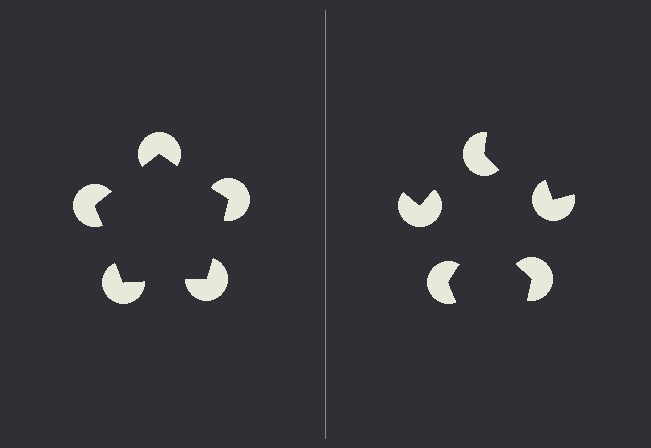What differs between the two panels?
The pac-man discs are positioned identically on both sides; only the wedge orientations differ. On the left they align to a pentagon; on the right they are misaligned.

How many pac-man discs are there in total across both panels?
10 — 5 on each side.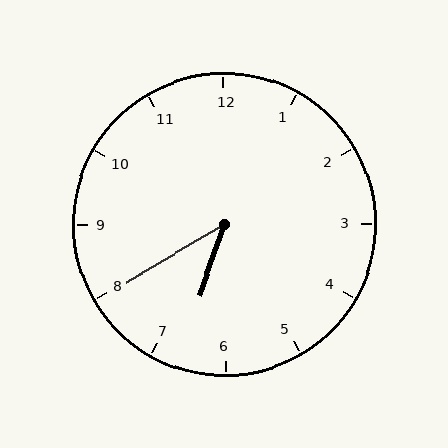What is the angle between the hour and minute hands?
Approximately 40 degrees.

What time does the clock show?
6:40.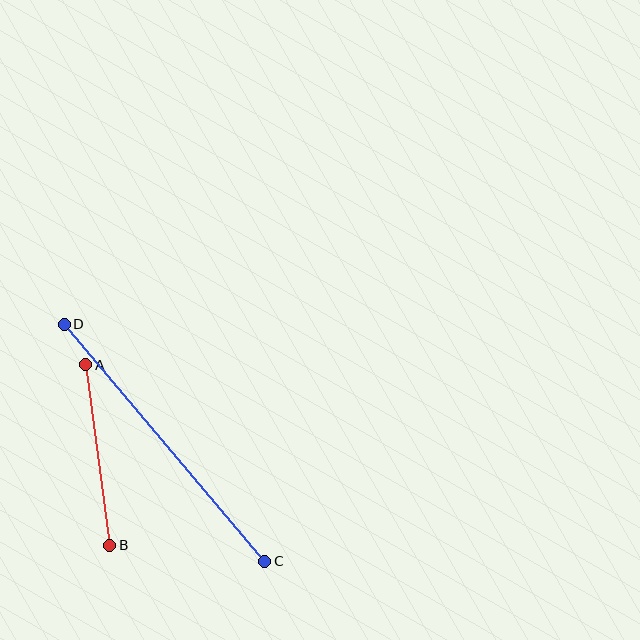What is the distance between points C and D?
The distance is approximately 311 pixels.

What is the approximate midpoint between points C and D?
The midpoint is at approximately (165, 443) pixels.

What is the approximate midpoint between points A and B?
The midpoint is at approximately (98, 455) pixels.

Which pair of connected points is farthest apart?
Points C and D are farthest apart.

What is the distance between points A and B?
The distance is approximately 182 pixels.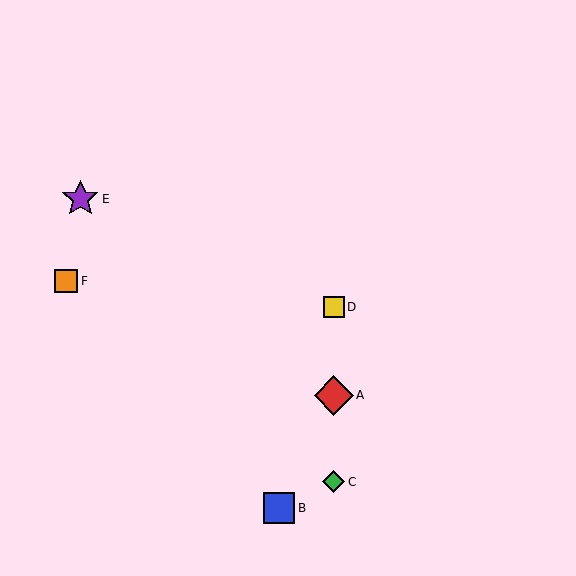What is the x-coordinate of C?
Object C is at x≈334.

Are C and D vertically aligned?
Yes, both are at x≈334.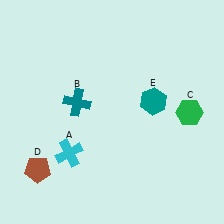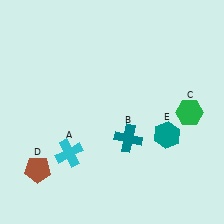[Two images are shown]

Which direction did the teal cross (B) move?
The teal cross (B) moved right.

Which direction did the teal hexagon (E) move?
The teal hexagon (E) moved down.